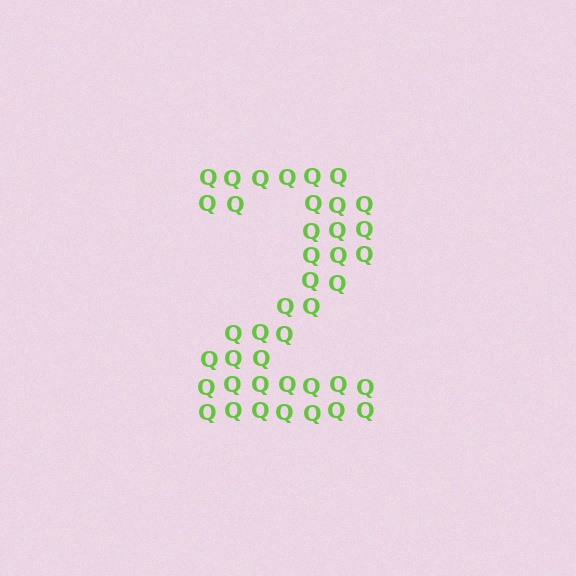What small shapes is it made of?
It is made of small letter Q's.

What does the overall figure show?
The overall figure shows the digit 2.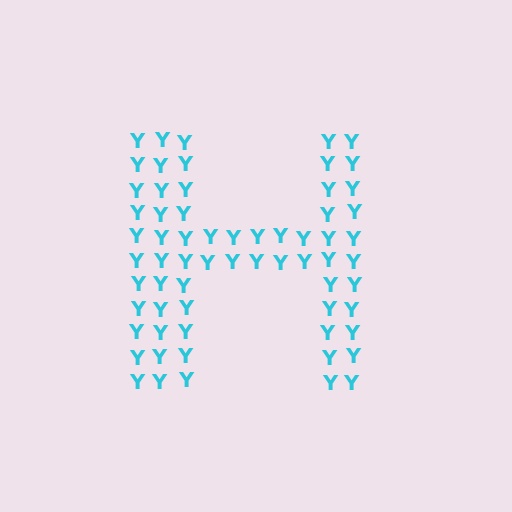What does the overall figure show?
The overall figure shows the letter H.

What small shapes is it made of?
It is made of small letter Y's.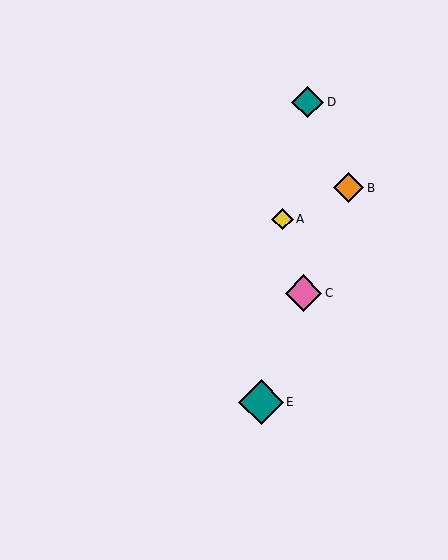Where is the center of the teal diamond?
The center of the teal diamond is at (308, 102).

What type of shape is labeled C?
Shape C is a pink diamond.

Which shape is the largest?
The teal diamond (labeled E) is the largest.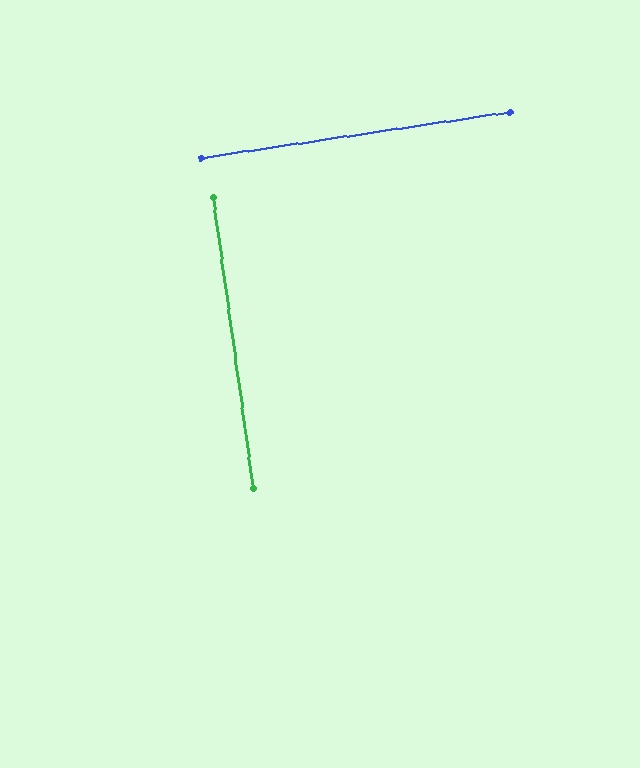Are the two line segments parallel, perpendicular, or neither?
Perpendicular — they meet at approximately 89°.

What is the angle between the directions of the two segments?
Approximately 89 degrees.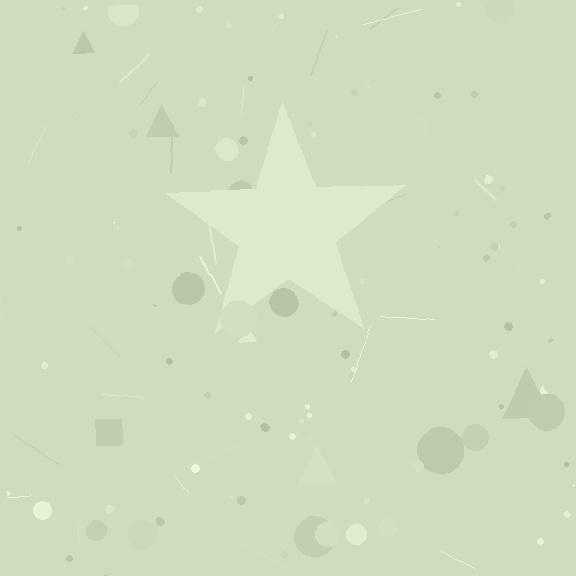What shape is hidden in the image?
A star is hidden in the image.